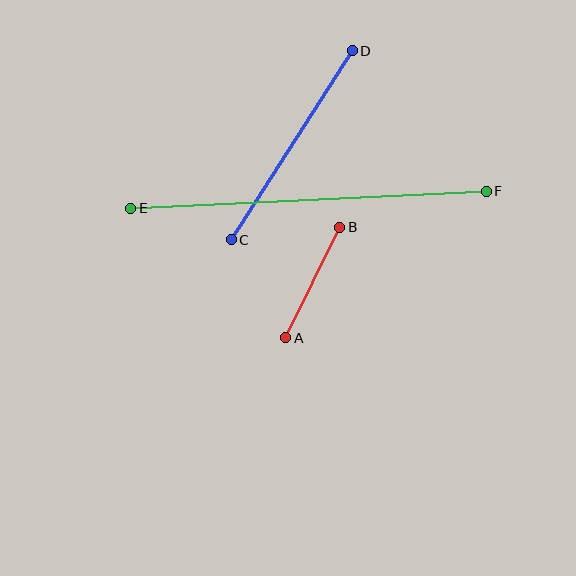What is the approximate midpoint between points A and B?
The midpoint is at approximately (313, 282) pixels.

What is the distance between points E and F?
The distance is approximately 356 pixels.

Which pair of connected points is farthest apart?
Points E and F are farthest apart.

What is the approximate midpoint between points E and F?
The midpoint is at approximately (309, 200) pixels.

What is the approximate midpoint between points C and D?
The midpoint is at approximately (292, 145) pixels.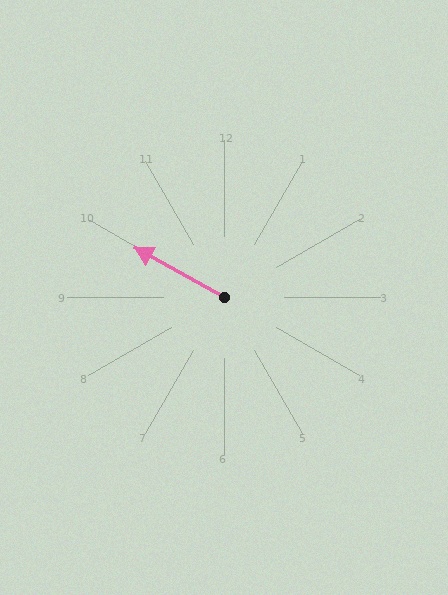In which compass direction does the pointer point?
Northwest.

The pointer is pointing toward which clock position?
Roughly 10 o'clock.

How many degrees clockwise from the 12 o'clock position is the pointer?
Approximately 299 degrees.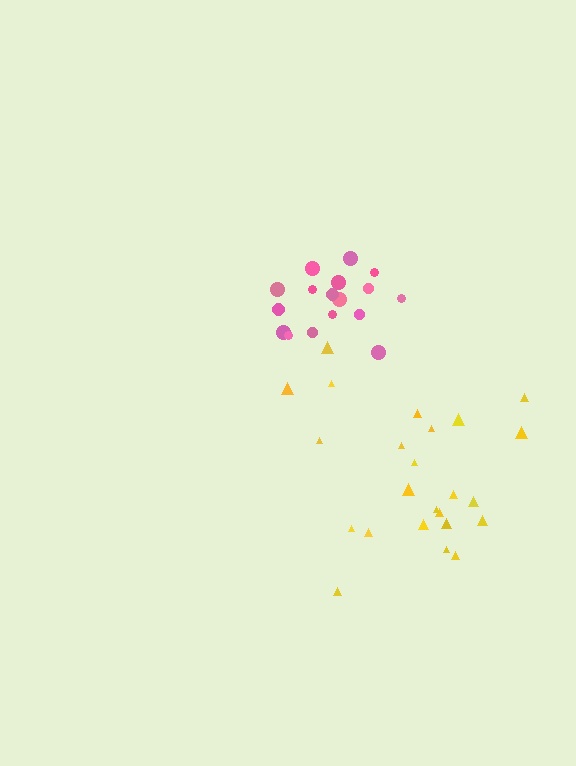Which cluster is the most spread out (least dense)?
Yellow.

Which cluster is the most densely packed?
Pink.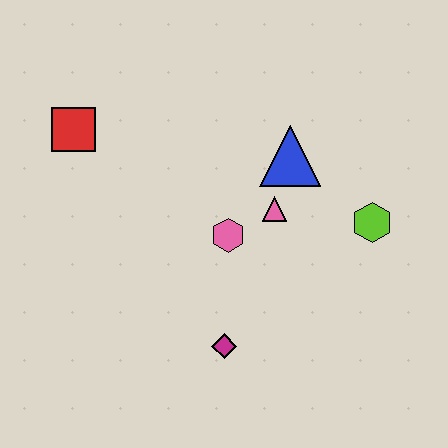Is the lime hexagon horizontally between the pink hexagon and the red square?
No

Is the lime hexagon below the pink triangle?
Yes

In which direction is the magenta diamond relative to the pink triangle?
The magenta diamond is below the pink triangle.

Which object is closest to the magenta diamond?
The pink hexagon is closest to the magenta diamond.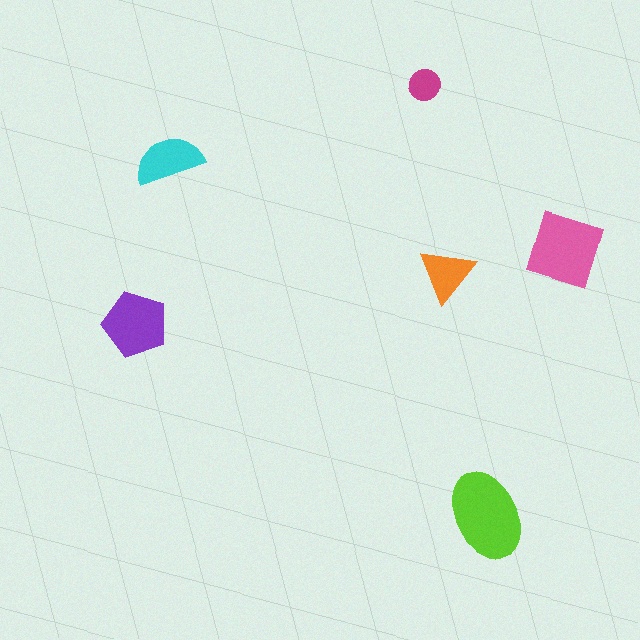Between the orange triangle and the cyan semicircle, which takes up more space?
The cyan semicircle.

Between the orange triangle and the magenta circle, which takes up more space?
The orange triangle.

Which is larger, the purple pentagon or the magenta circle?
The purple pentagon.